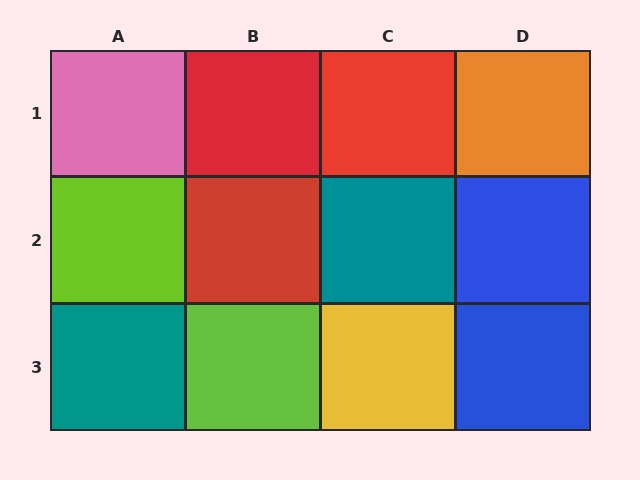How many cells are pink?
1 cell is pink.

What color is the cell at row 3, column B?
Lime.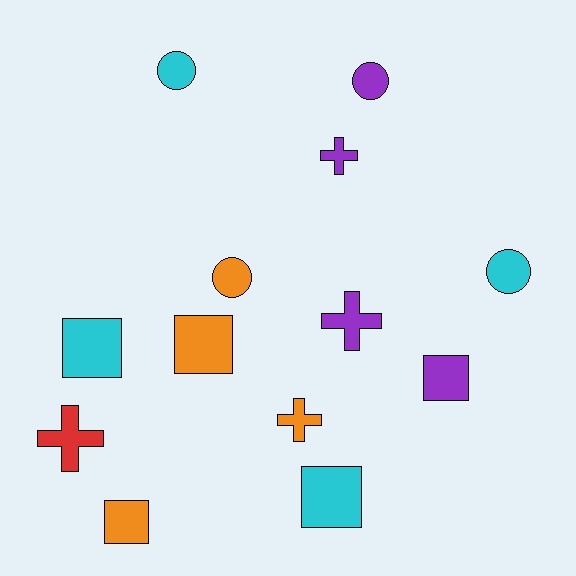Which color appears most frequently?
Purple, with 4 objects.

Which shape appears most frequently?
Square, with 5 objects.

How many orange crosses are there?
There is 1 orange cross.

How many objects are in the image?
There are 13 objects.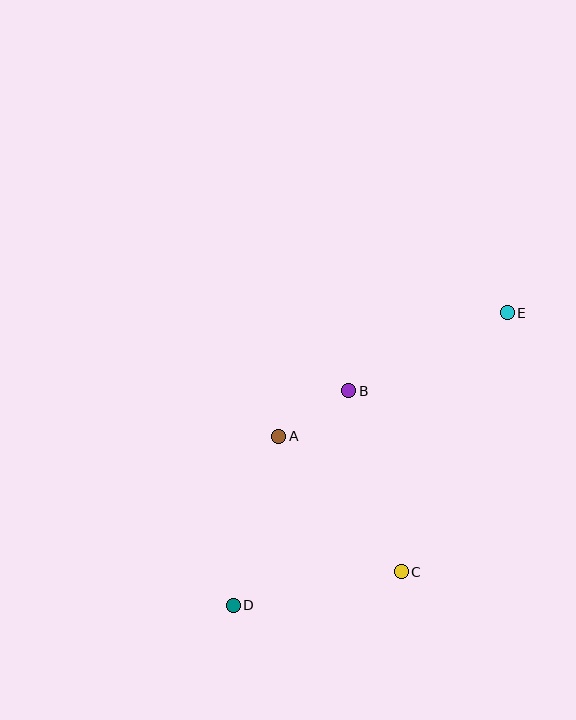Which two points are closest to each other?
Points A and B are closest to each other.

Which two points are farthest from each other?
Points D and E are farthest from each other.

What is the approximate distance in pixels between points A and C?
The distance between A and C is approximately 183 pixels.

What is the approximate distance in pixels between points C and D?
The distance between C and D is approximately 171 pixels.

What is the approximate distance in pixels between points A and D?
The distance between A and D is approximately 175 pixels.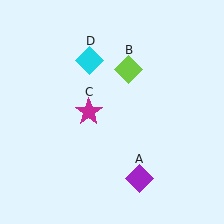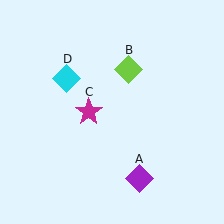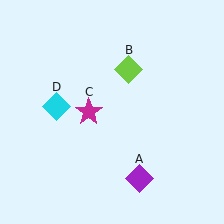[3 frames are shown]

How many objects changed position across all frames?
1 object changed position: cyan diamond (object D).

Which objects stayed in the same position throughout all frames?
Purple diamond (object A) and lime diamond (object B) and magenta star (object C) remained stationary.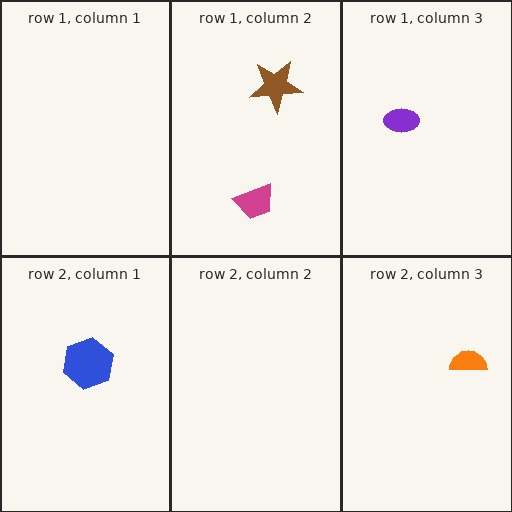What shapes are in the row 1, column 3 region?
The purple ellipse.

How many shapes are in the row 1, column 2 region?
2.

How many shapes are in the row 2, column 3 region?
1.